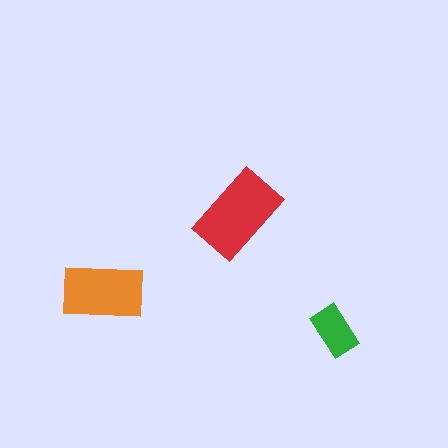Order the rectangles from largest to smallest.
the red one, the orange one, the green one.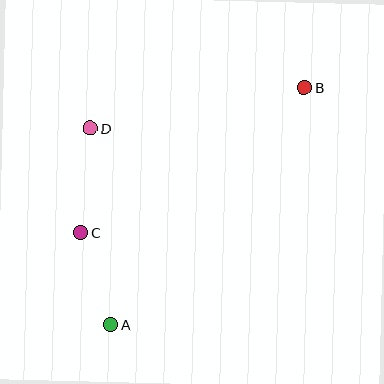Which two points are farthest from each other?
Points A and B are farthest from each other.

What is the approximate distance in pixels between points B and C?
The distance between B and C is approximately 267 pixels.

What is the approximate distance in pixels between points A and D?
The distance between A and D is approximately 198 pixels.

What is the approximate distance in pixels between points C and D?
The distance between C and D is approximately 105 pixels.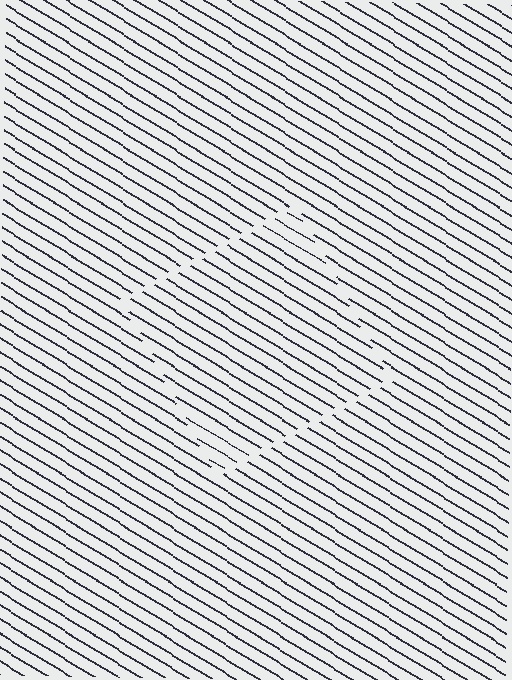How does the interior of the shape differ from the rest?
The interior of the shape contains the same grating, shifted by half a period — the contour is defined by the phase discontinuity where line-ends from the inner and outer gratings abut.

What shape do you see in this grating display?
An illusory square. The interior of the shape contains the same grating, shifted by half a period — the contour is defined by the phase discontinuity where line-ends from the inner and outer gratings abut.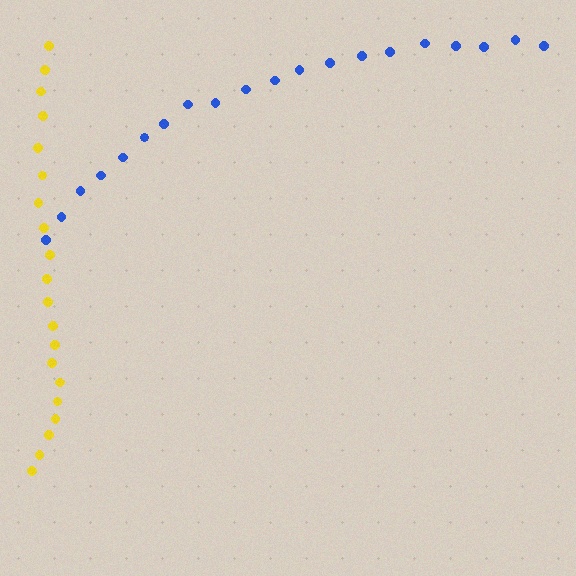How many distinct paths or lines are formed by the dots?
There are 2 distinct paths.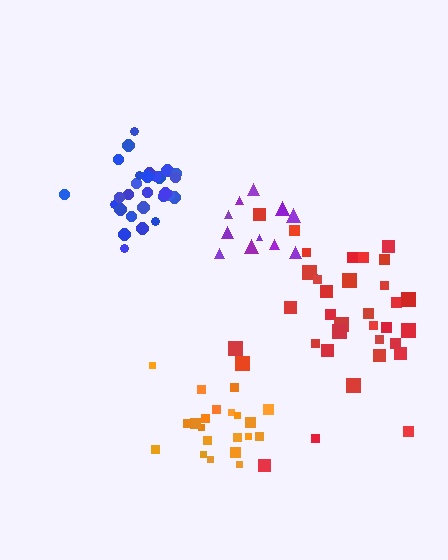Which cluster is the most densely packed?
Blue.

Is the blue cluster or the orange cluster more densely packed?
Blue.